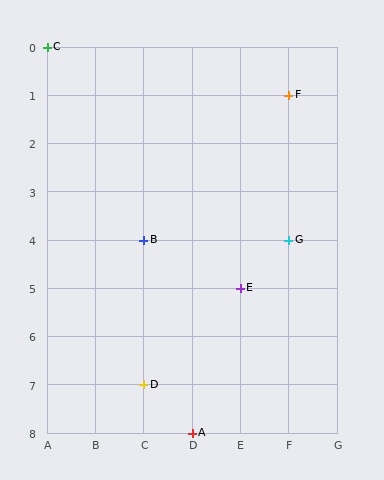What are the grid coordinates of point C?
Point C is at grid coordinates (A, 0).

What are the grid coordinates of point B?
Point B is at grid coordinates (C, 4).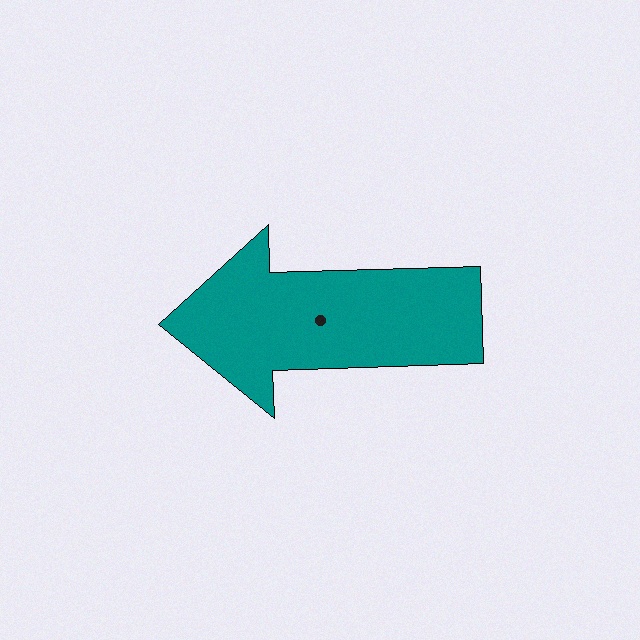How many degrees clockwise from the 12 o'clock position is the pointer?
Approximately 268 degrees.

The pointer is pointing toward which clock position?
Roughly 9 o'clock.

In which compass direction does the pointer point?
West.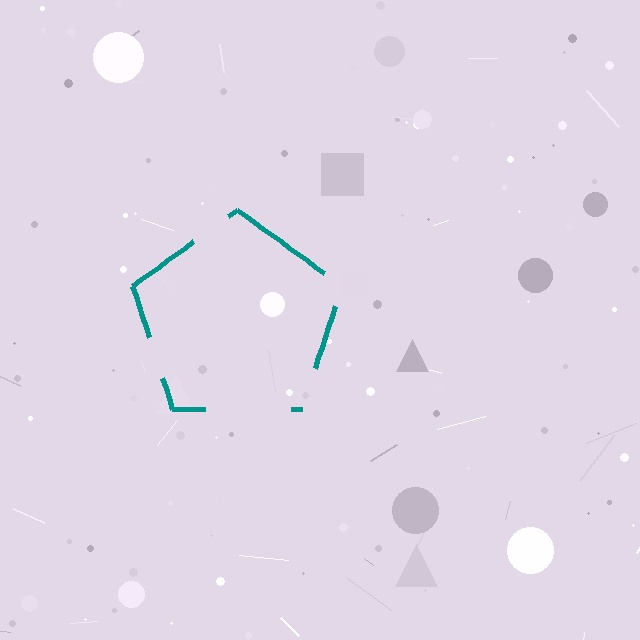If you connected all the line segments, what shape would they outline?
They would outline a pentagon.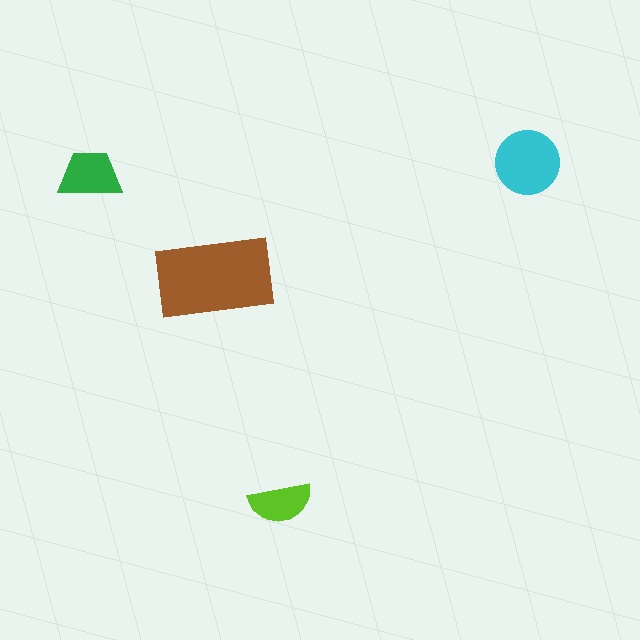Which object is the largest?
The brown rectangle.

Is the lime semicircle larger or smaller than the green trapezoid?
Smaller.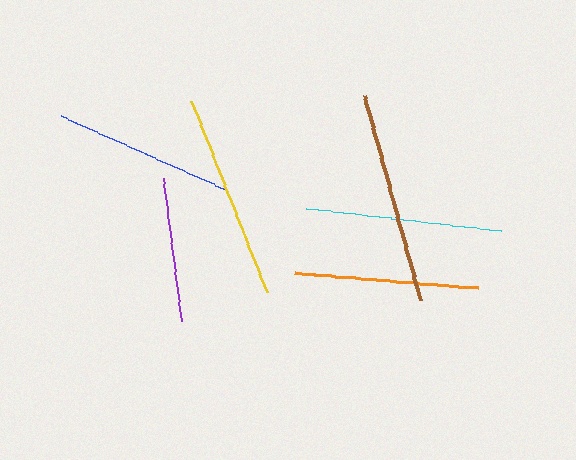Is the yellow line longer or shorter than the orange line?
The yellow line is longer than the orange line.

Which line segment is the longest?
The brown line is the longest at approximately 213 pixels.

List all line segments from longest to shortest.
From longest to shortest: brown, yellow, cyan, orange, blue, purple.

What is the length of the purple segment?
The purple segment is approximately 144 pixels long.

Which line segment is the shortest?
The purple line is the shortest at approximately 144 pixels.